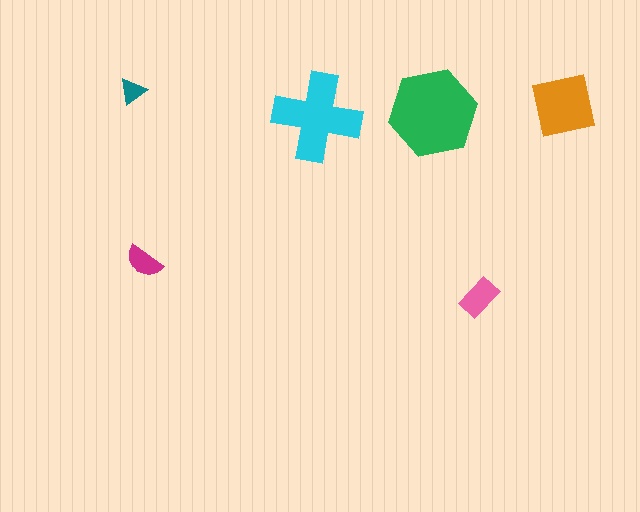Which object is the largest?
The green hexagon.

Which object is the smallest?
The teal triangle.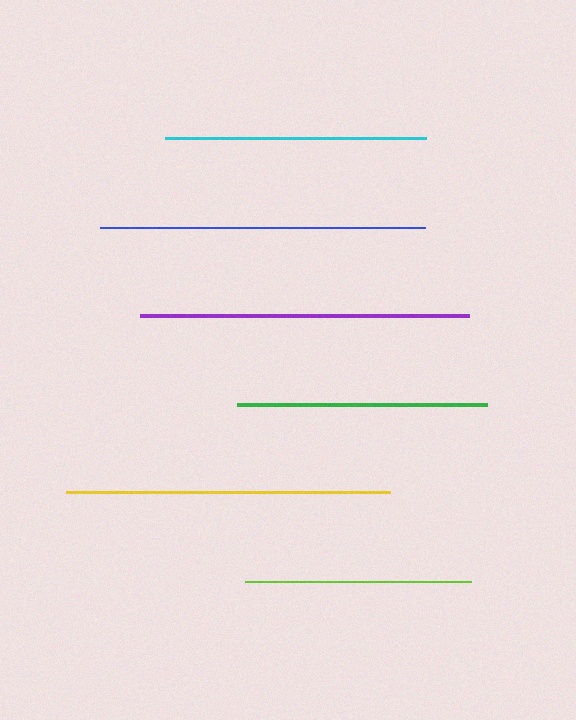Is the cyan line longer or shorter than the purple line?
The purple line is longer than the cyan line.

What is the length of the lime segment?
The lime segment is approximately 226 pixels long.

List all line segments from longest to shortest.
From longest to shortest: purple, blue, yellow, cyan, green, lime.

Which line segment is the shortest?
The lime line is the shortest at approximately 226 pixels.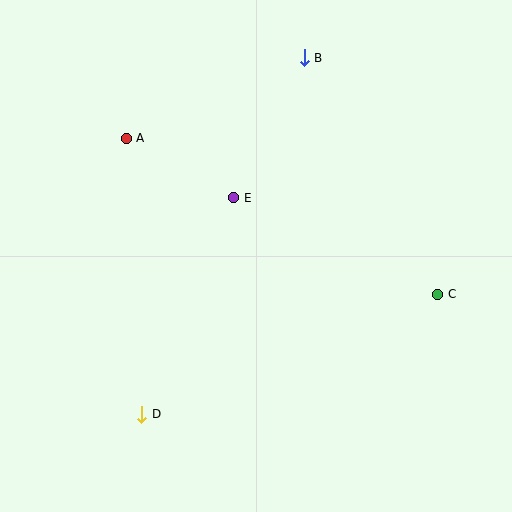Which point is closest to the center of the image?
Point E at (234, 198) is closest to the center.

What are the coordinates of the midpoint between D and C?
The midpoint between D and C is at (290, 354).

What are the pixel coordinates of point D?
Point D is at (142, 414).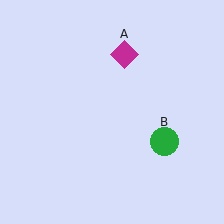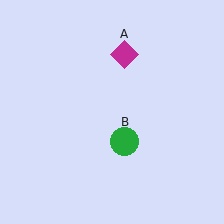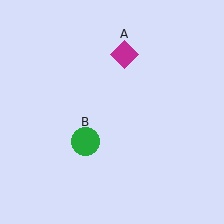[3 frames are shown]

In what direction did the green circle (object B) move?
The green circle (object B) moved left.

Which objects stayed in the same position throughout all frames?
Magenta diamond (object A) remained stationary.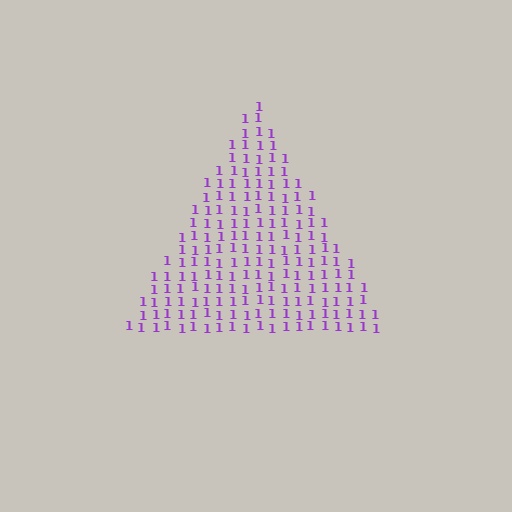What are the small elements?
The small elements are digit 1's.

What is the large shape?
The large shape is a triangle.